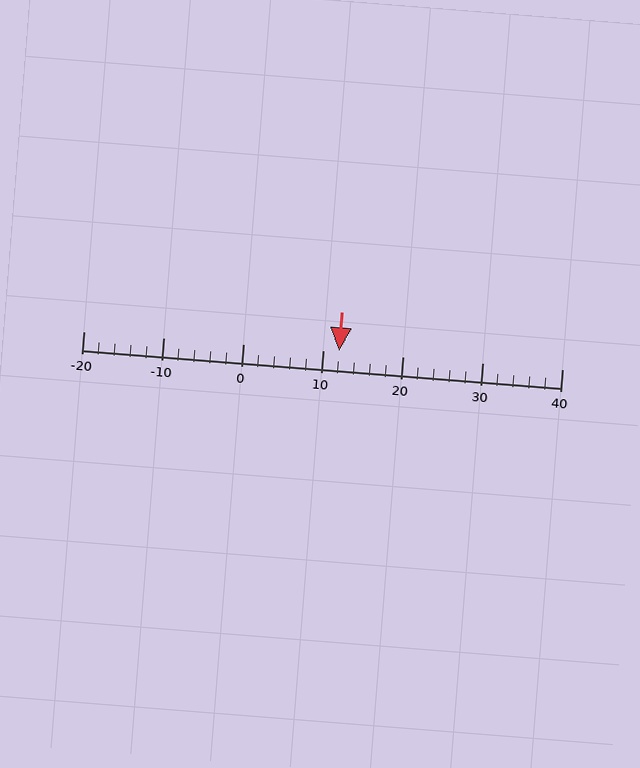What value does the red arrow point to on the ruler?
The red arrow points to approximately 12.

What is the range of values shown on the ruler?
The ruler shows values from -20 to 40.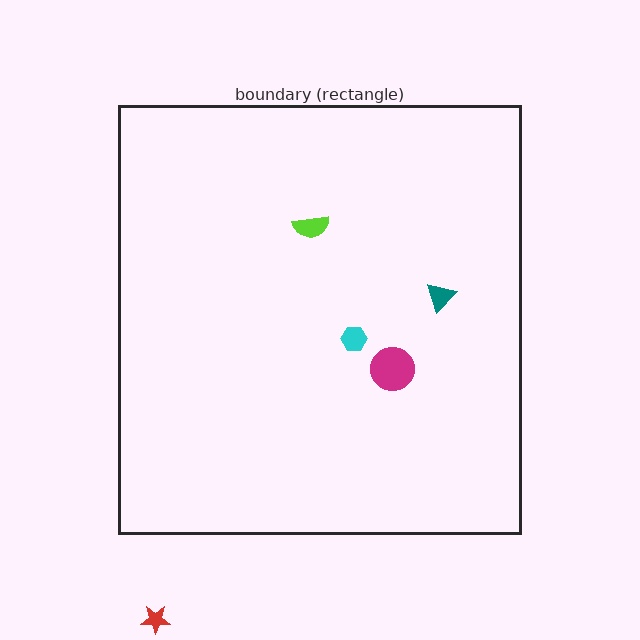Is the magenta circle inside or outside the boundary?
Inside.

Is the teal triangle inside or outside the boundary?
Inside.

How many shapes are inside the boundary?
4 inside, 1 outside.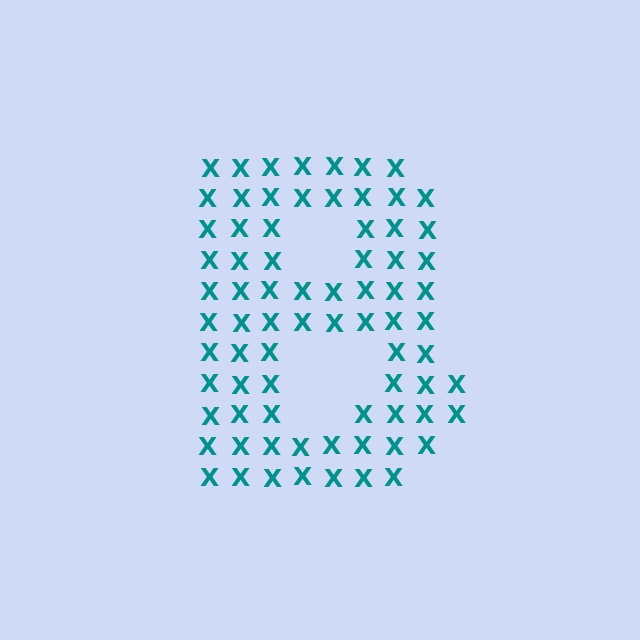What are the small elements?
The small elements are letter X's.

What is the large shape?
The large shape is the letter B.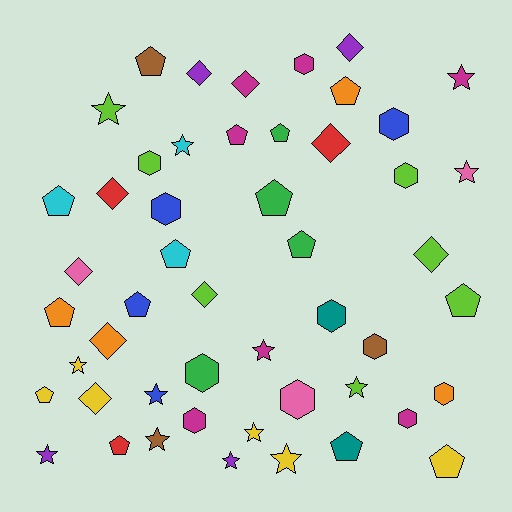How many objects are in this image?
There are 50 objects.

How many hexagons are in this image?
There are 12 hexagons.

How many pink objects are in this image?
There are 3 pink objects.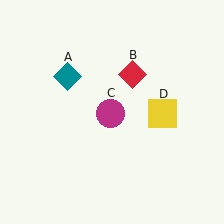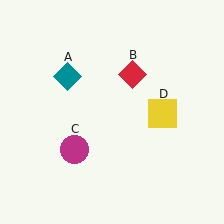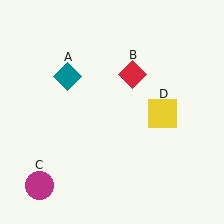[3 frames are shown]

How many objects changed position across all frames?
1 object changed position: magenta circle (object C).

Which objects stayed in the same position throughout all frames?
Teal diamond (object A) and red diamond (object B) and yellow square (object D) remained stationary.